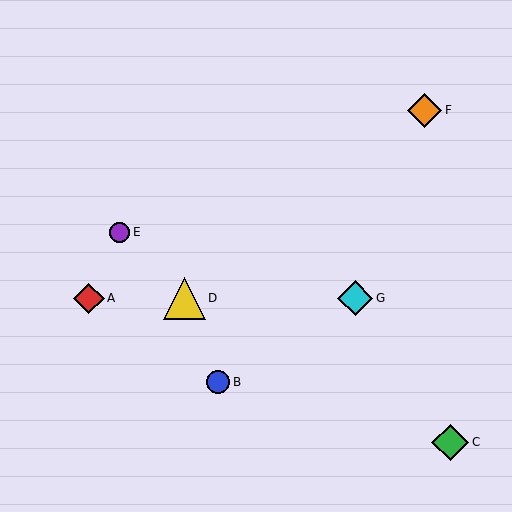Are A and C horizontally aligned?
No, A is at y≈298 and C is at y≈443.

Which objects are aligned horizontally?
Objects A, D, G are aligned horizontally.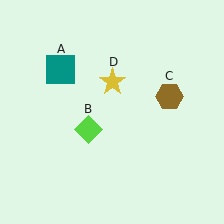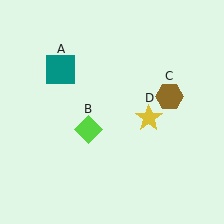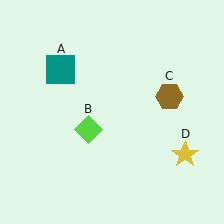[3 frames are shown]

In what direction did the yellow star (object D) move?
The yellow star (object D) moved down and to the right.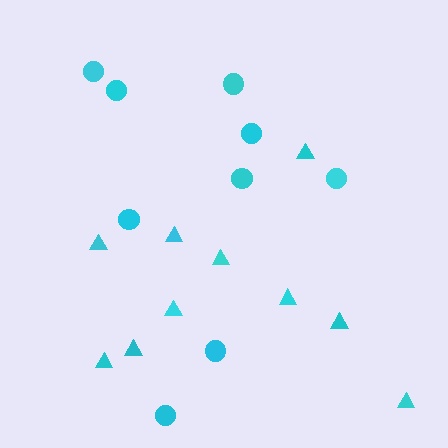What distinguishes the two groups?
There are 2 groups: one group of circles (9) and one group of triangles (10).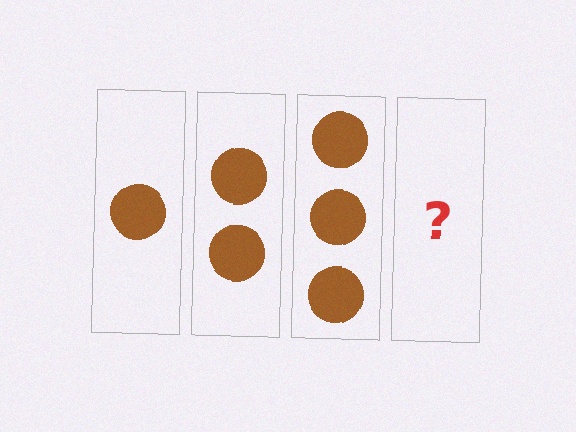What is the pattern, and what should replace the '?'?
The pattern is that each step adds one more circle. The '?' should be 4 circles.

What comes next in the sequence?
The next element should be 4 circles.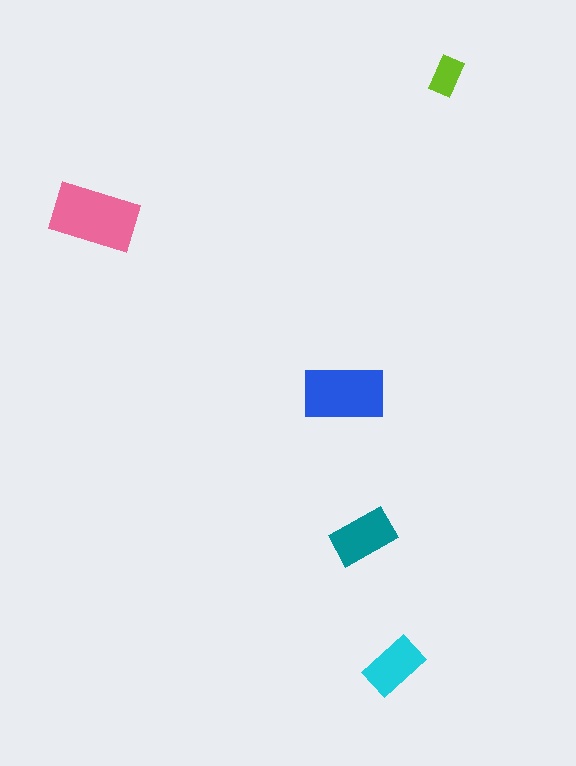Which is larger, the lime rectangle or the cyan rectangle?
The cyan one.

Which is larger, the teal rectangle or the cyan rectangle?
The teal one.